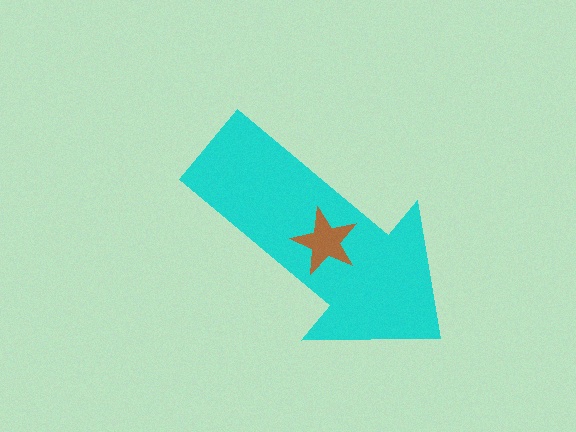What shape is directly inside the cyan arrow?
The brown star.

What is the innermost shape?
The brown star.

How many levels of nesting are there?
2.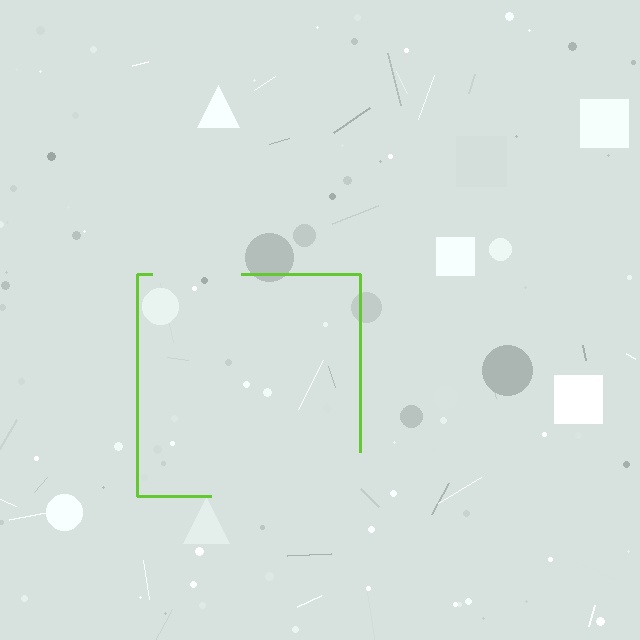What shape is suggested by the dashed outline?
The dashed outline suggests a square.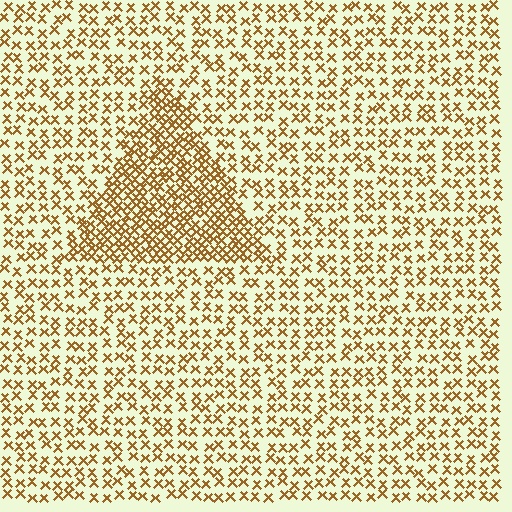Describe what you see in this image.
The image contains small brown elements arranged at two different densities. A triangle-shaped region is visible where the elements are more densely packed than the surrounding area.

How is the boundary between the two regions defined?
The boundary is defined by a change in element density (approximately 2.1x ratio). All elements are the same color, size, and shape.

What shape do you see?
I see a triangle.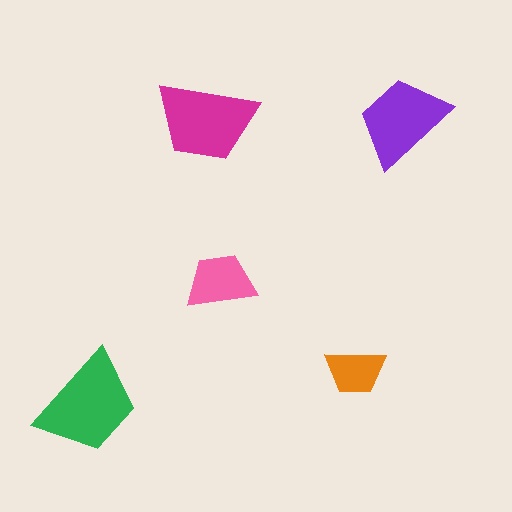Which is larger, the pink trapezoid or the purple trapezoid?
The purple one.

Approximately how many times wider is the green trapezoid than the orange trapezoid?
About 2 times wider.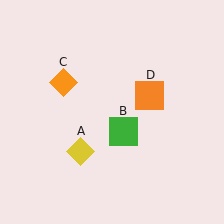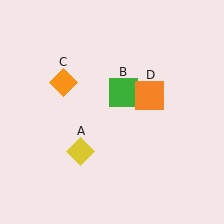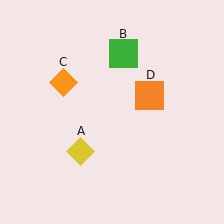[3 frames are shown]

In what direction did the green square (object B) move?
The green square (object B) moved up.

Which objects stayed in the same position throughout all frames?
Yellow diamond (object A) and orange diamond (object C) and orange square (object D) remained stationary.